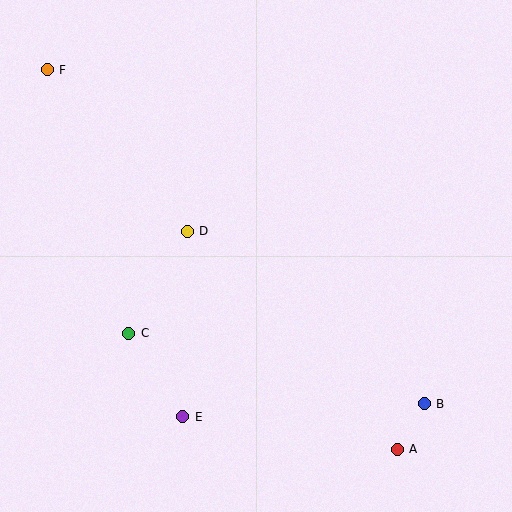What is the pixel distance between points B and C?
The distance between B and C is 304 pixels.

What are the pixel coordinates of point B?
Point B is at (424, 404).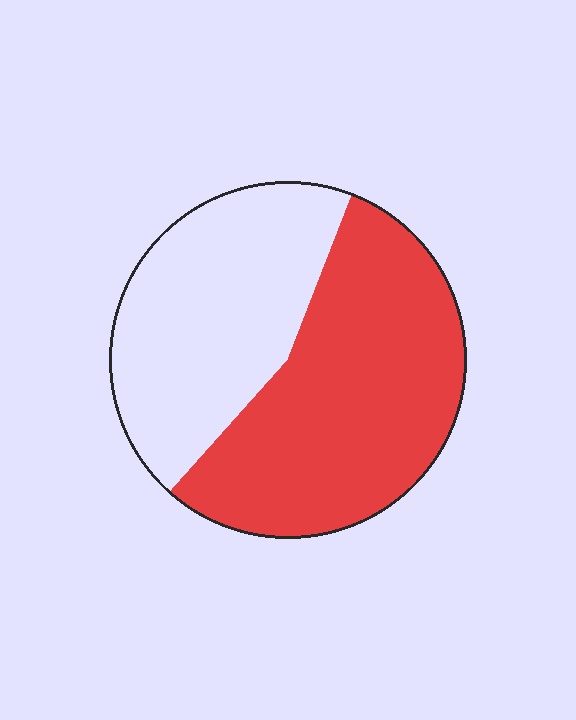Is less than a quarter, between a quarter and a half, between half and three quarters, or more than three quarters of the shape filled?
Between half and three quarters.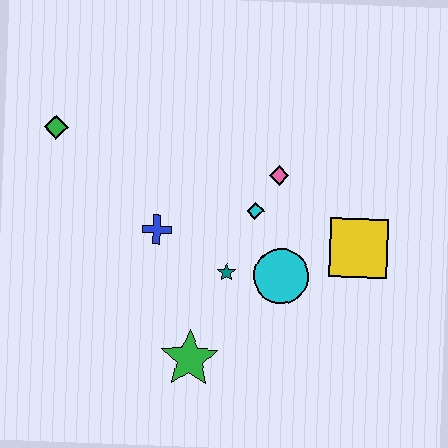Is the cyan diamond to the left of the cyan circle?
Yes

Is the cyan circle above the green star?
Yes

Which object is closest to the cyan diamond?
The pink diamond is closest to the cyan diamond.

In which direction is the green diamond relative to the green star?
The green diamond is above the green star.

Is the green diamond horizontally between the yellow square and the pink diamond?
No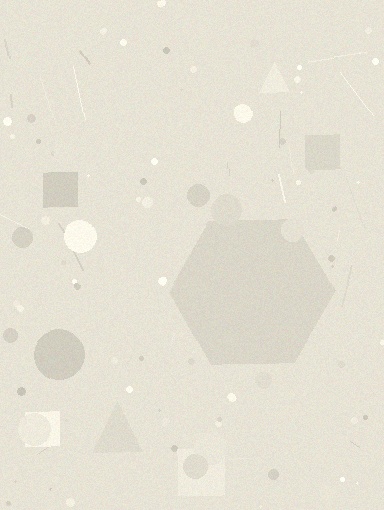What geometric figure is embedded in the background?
A hexagon is embedded in the background.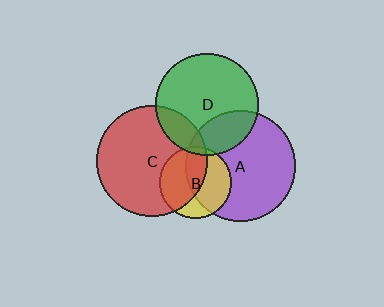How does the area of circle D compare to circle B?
Approximately 2.0 times.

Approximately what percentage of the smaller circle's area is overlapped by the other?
Approximately 55%.